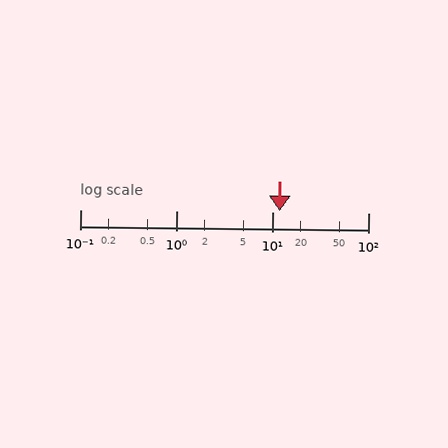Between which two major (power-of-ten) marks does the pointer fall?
The pointer is between 10 and 100.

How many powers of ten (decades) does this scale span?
The scale spans 3 decades, from 0.1 to 100.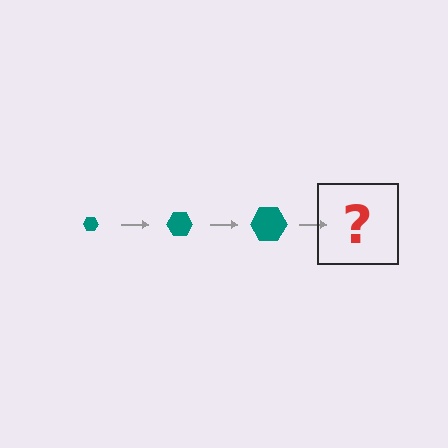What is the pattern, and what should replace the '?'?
The pattern is that the hexagon gets progressively larger each step. The '?' should be a teal hexagon, larger than the previous one.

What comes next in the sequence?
The next element should be a teal hexagon, larger than the previous one.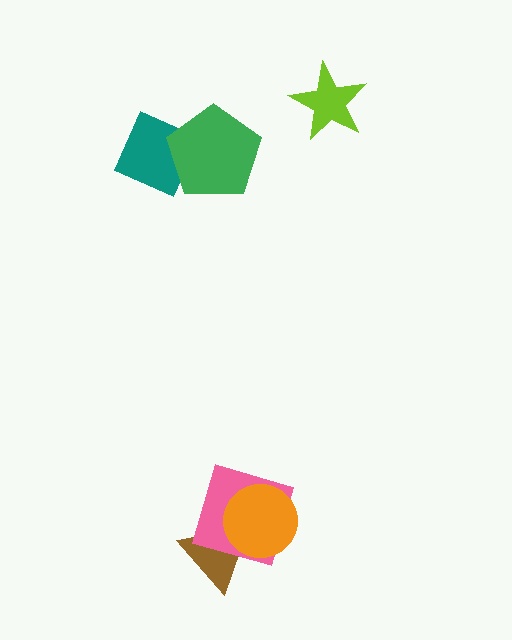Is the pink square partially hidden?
Yes, it is partially covered by another shape.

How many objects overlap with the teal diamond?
1 object overlaps with the teal diamond.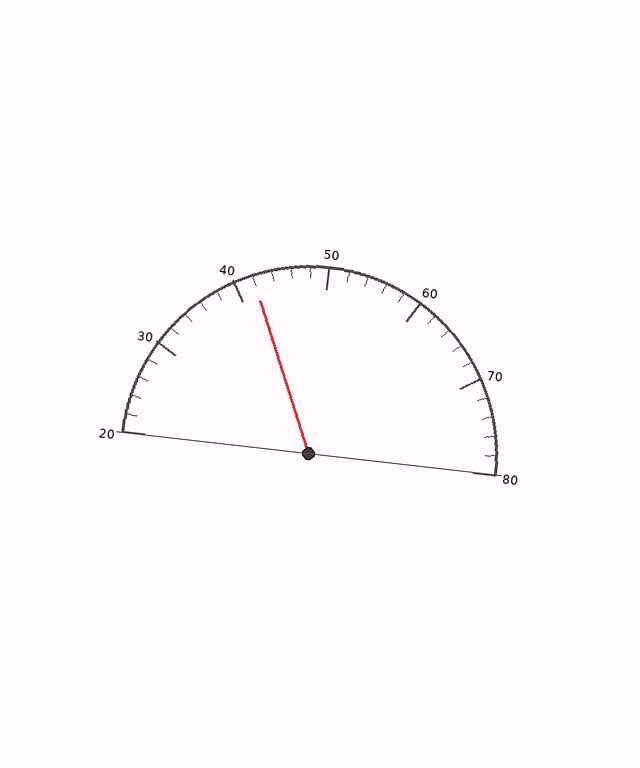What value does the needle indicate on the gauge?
The needle indicates approximately 42.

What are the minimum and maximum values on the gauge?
The gauge ranges from 20 to 80.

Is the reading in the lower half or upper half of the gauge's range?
The reading is in the lower half of the range (20 to 80).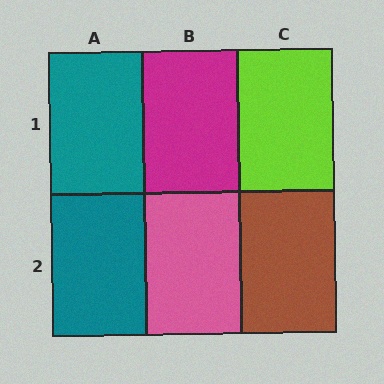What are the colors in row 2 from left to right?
Teal, pink, brown.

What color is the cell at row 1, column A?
Teal.